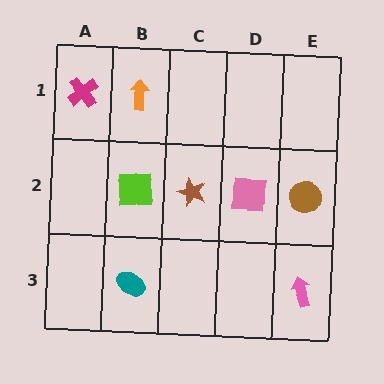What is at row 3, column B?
A teal ellipse.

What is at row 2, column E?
A brown circle.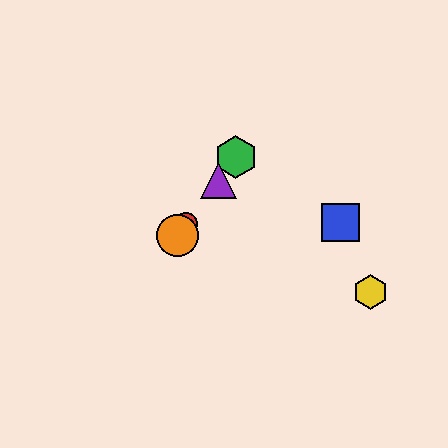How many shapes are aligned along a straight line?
4 shapes (the red circle, the green hexagon, the purple triangle, the orange circle) are aligned along a straight line.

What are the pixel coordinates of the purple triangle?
The purple triangle is at (218, 180).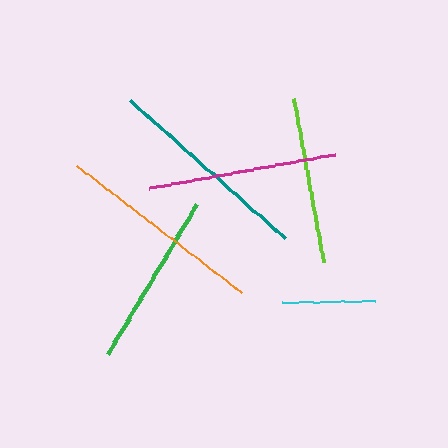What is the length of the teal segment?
The teal segment is approximately 207 pixels long.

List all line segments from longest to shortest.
From longest to shortest: orange, teal, magenta, green, lime, cyan.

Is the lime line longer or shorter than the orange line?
The orange line is longer than the lime line.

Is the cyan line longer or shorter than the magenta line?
The magenta line is longer than the cyan line.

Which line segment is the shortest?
The cyan line is the shortest at approximately 93 pixels.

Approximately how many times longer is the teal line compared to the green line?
The teal line is approximately 1.2 times the length of the green line.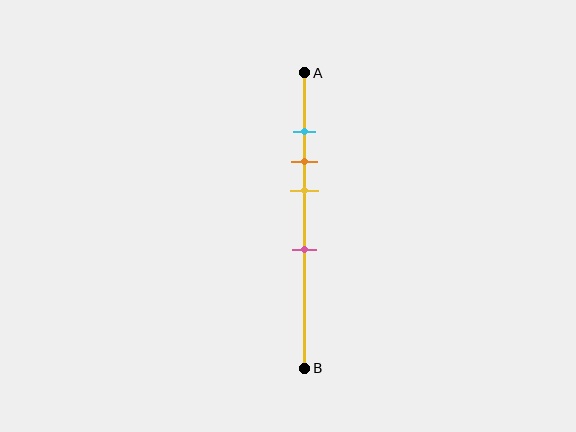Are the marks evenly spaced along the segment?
No, the marks are not evenly spaced.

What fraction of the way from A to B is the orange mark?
The orange mark is approximately 30% (0.3) of the way from A to B.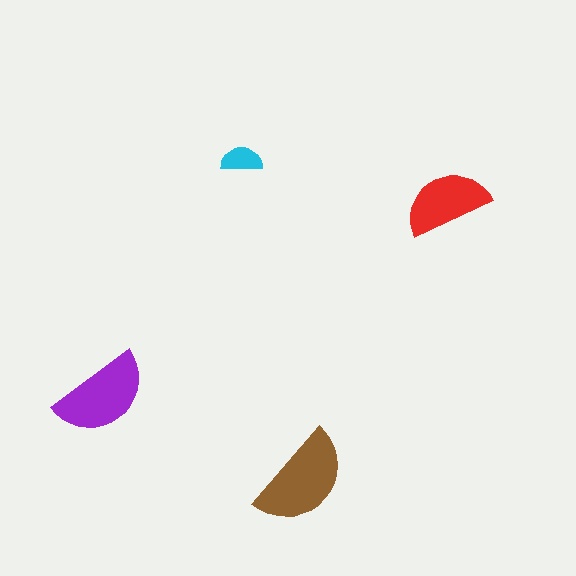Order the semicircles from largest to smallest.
the brown one, the purple one, the red one, the cyan one.